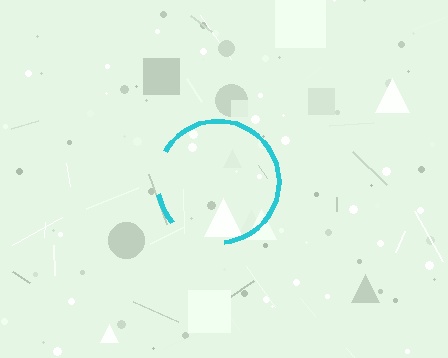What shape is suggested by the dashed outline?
The dashed outline suggests a circle.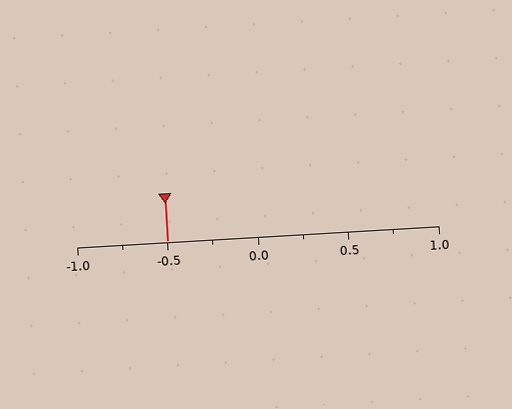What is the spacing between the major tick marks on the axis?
The major ticks are spaced 0.5 apart.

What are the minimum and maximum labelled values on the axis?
The axis runs from -1.0 to 1.0.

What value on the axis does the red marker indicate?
The marker indicates approximately -0.5.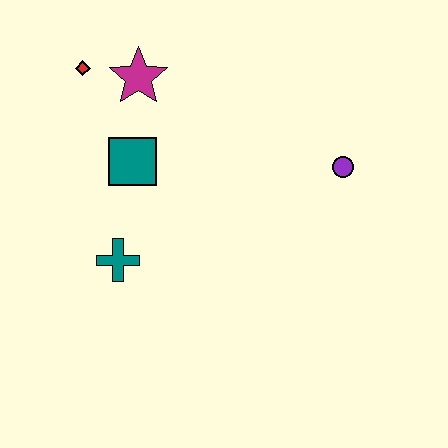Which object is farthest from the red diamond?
The purple circle is farthest from the red diamond.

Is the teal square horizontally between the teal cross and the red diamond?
No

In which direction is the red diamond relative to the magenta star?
The red diamond is to the left of the magenta star.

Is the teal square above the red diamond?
No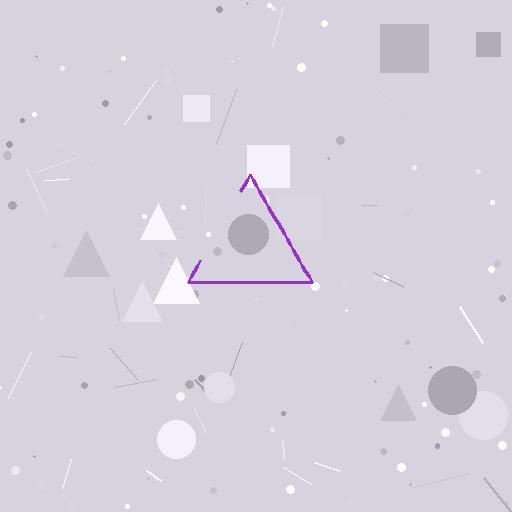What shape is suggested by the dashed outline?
The dashed outline suggests a triangle.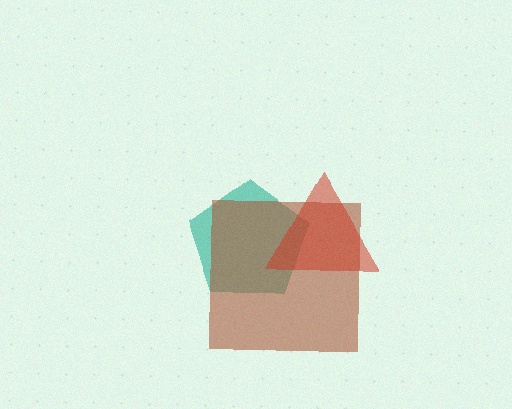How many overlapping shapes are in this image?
There are 3 overlapping shapes in the image.